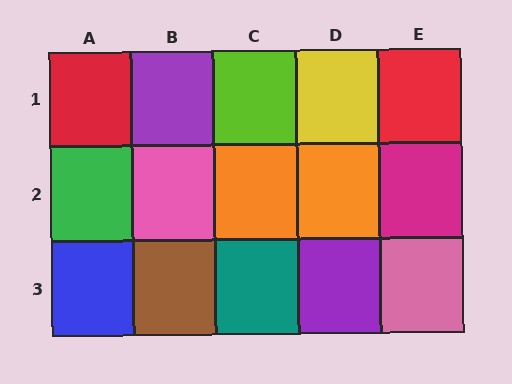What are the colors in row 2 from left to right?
Green, pink, orange, orange, magenta.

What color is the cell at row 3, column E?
Pink.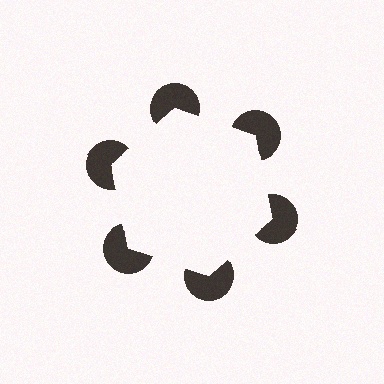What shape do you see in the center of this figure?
An illusory hexagon — its edges are inferred from the aligned wedge cuts in the pac-man discs, not physically drawn.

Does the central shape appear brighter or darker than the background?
It typically appears slightly brighter than the background, even though no actual brightness change is drawn.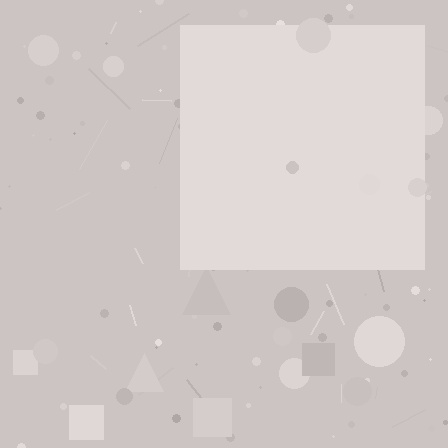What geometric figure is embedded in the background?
A square is embedded in the background.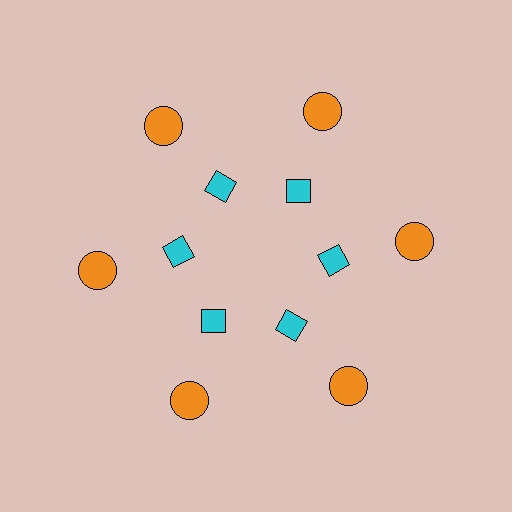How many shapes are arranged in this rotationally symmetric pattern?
There are 12 shapes, arranged in 6 groups of 2.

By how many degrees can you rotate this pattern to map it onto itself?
The pattern maps onto itself every 60 degrees of rotation.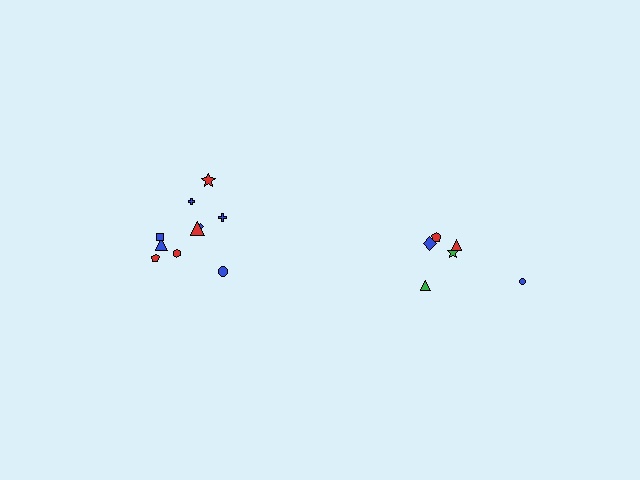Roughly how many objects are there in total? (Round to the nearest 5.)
Roughly 15 objects in total.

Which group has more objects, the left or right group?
The left group.